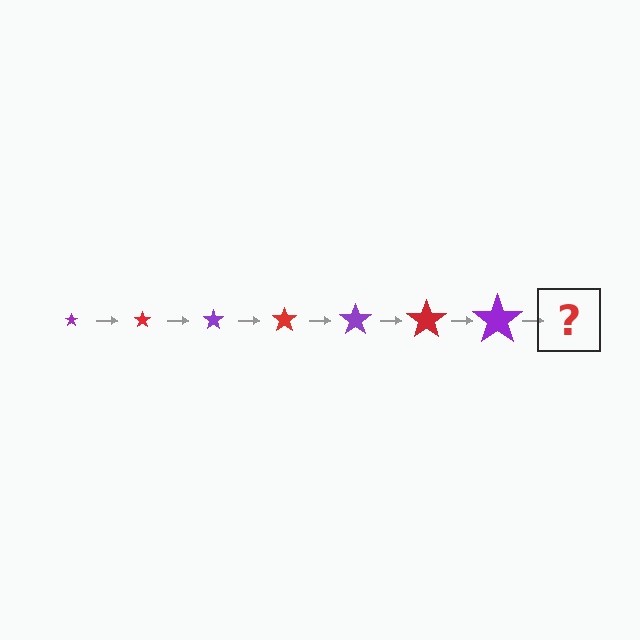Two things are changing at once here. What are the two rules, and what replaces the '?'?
The two rules are that the star grows larger each step and the color cycles through purple and red. The '?' should be a red star, larger than the previous one.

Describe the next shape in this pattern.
It should be a red star, larger than the previous one.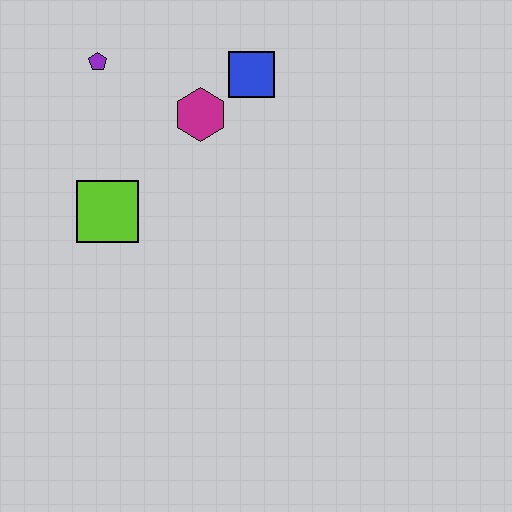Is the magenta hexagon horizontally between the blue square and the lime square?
Yes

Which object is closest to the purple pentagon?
The magenta hexagon is closest to the purple pentagon.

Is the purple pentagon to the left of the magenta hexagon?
Yes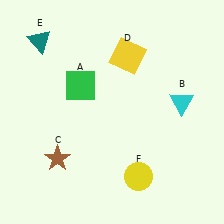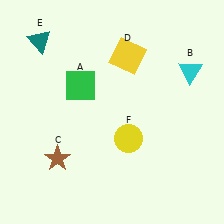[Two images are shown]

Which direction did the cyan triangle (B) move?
The cyan triangle (B) moved up.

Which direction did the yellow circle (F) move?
The yellow circle (F) moved up.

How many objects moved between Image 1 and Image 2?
2 objects moved between the two images.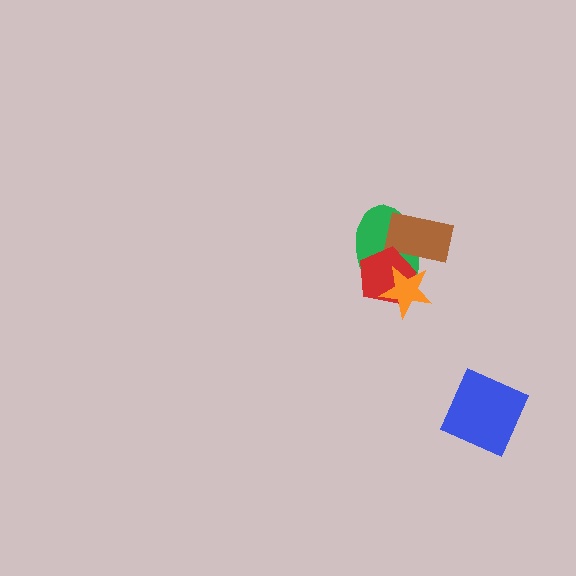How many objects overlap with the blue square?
0 objects overlap with the blue square.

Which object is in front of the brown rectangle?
The red pentagon is in front of the brown rectangle.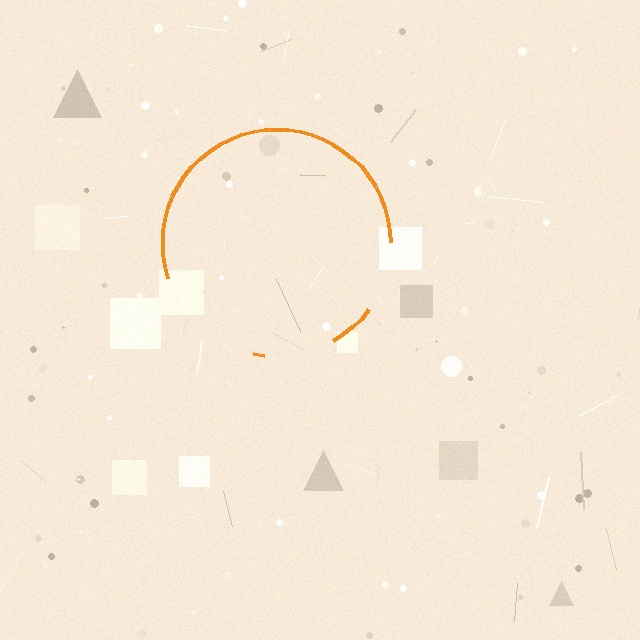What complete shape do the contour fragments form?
The contour fragments form a circle.